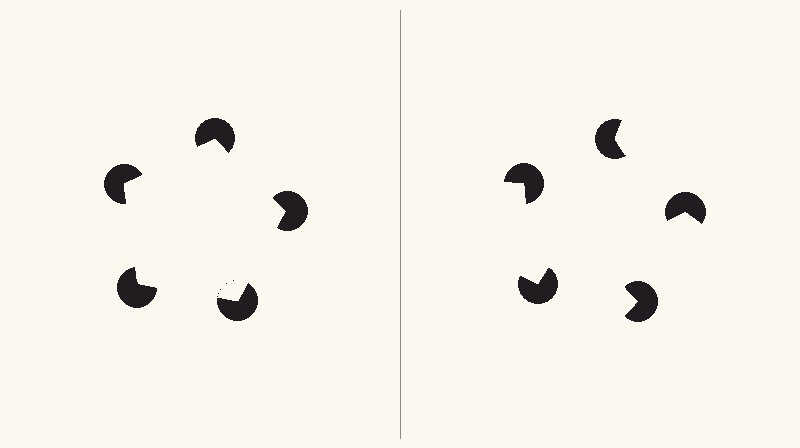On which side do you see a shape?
An illusory pentagon appears on the left side. On the right side the wedge cuts are rotated, so no coherent shape forms.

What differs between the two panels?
The pac-man discs are positioned identically on both sides; only the wedge orientations differ. On the left they align to a pentagon; on the right they are misaligned.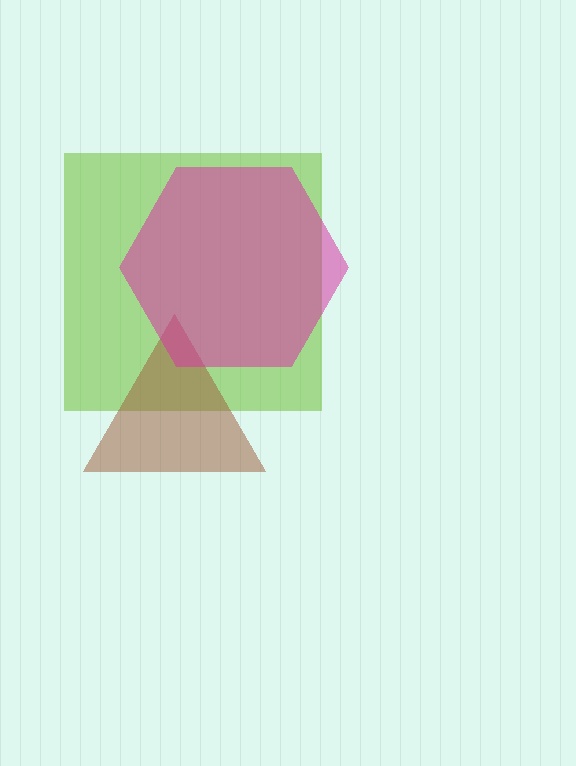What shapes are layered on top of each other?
The layered shapes are: a lime square, a brown triangle, a magenta hexagon.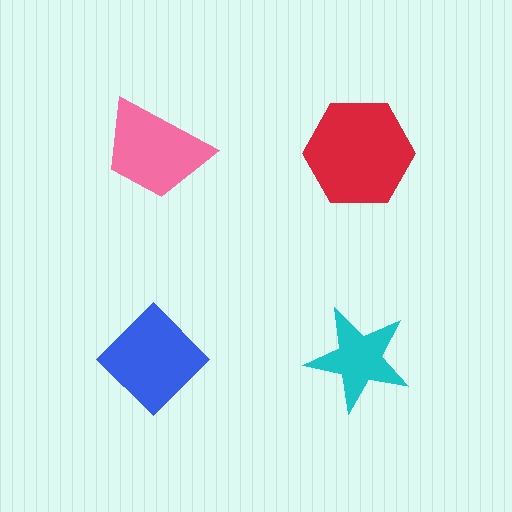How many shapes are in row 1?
2 shapes.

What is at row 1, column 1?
A pink trapezoid.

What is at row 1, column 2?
A red hexagon.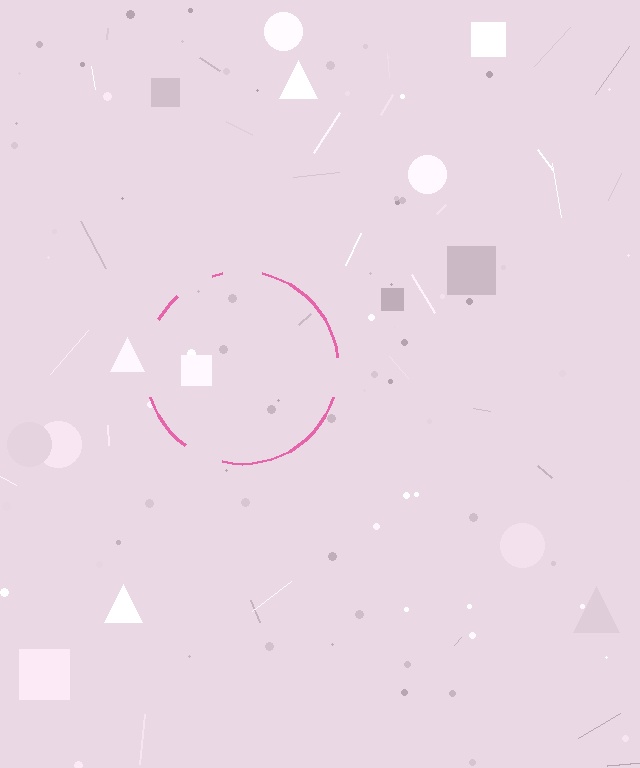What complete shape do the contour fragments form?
The contour fragments form a circle.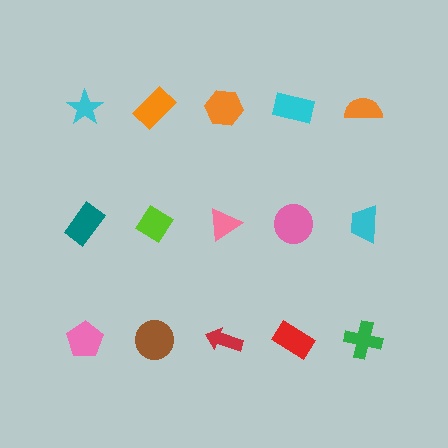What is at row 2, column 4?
A pink circle.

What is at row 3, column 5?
A green cross.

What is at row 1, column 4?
A cyan rectangle.